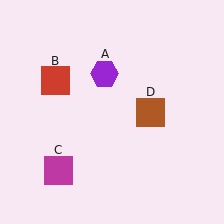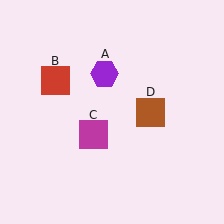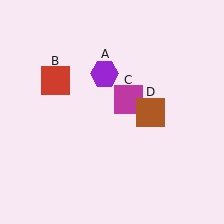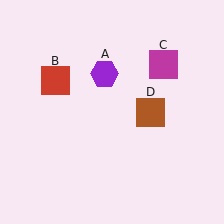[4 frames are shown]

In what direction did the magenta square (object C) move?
The magenta square (object C) moved up and to the right.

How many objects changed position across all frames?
1 object changed position: magenta square (object C).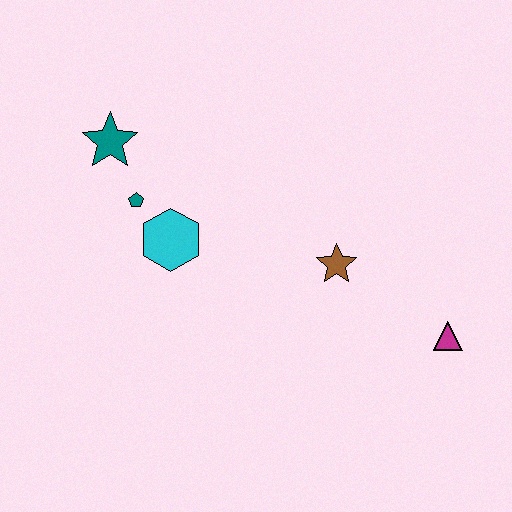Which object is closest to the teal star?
The teal pentagon is closest to the teal star.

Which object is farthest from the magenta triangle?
The teal star is farthest from the magenta triangle.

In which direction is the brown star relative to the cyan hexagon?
The brown star is to the right of the cyan hexagon.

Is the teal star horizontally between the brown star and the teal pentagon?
No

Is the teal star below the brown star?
No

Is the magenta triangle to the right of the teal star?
Yes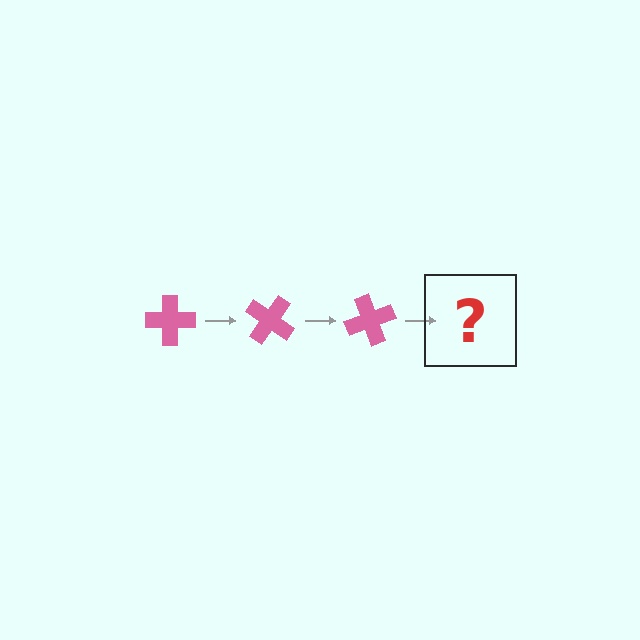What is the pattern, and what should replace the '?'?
The pattern is that the cross rotates 35 degrees each step. The '?' should be a pink cross rotated 105 degrees.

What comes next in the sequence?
The next element should be a pink cross rotated 105 degrees.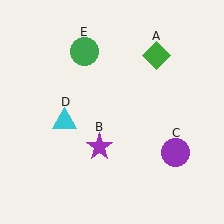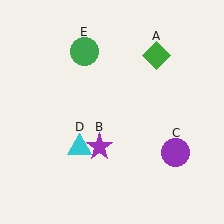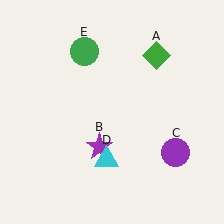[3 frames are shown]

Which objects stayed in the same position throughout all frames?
Green diamond (object A) and purple star (object B) and purple circle (object C) and green circle (object E) remained stationary.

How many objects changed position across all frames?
1 object changed position: cyan triangle (object D).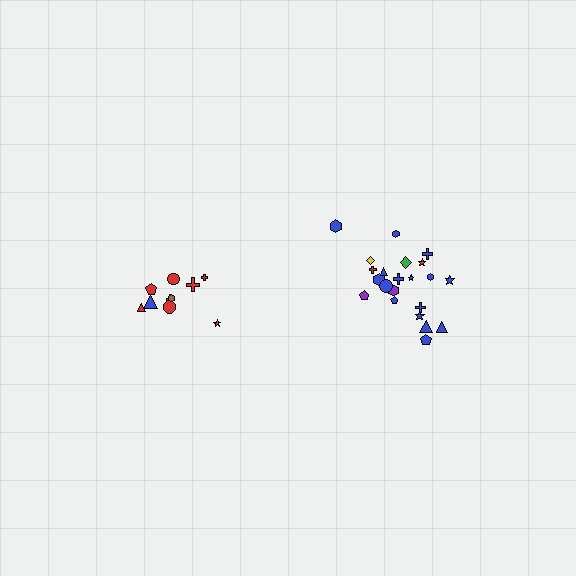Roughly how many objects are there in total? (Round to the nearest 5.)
Roughly 30 objects in total.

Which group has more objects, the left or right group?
The right group.